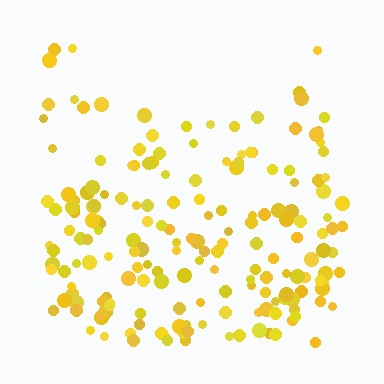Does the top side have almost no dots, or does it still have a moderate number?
Still a moderate number, just noticeably fewer than the bottom.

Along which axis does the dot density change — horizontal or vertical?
Vertical.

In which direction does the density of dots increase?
From top to bottom, with the bottom side densest.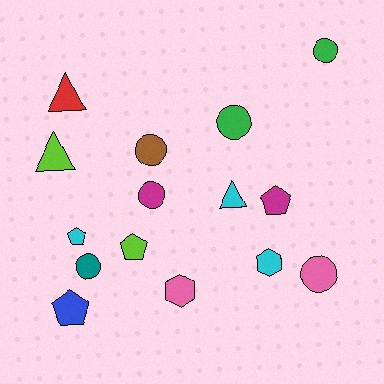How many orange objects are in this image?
There are no orange objects.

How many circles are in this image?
There are 6 circles.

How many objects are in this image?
There are 15 objects.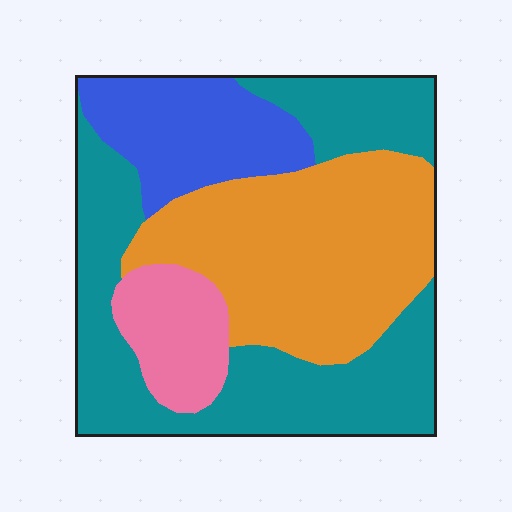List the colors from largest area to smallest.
From largest to smallest: teal, orange, blue, pink.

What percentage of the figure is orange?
Orange takes up about one third (1/3) of the figure.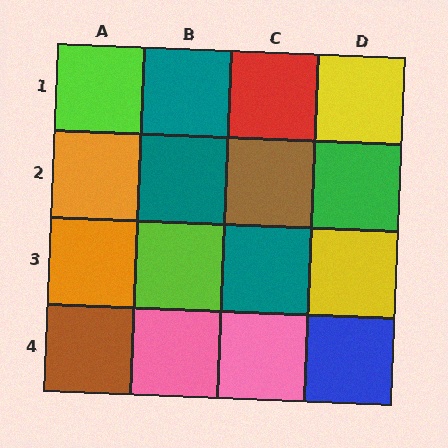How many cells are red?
1 cell is red.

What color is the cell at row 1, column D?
Yellow.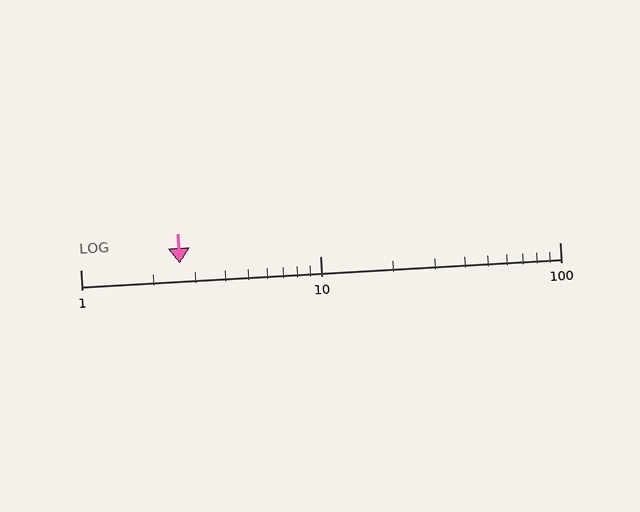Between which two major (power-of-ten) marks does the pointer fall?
The pointer is between 1 and 10.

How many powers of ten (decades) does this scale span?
The scale spans 2 decades, from 1 to 100.